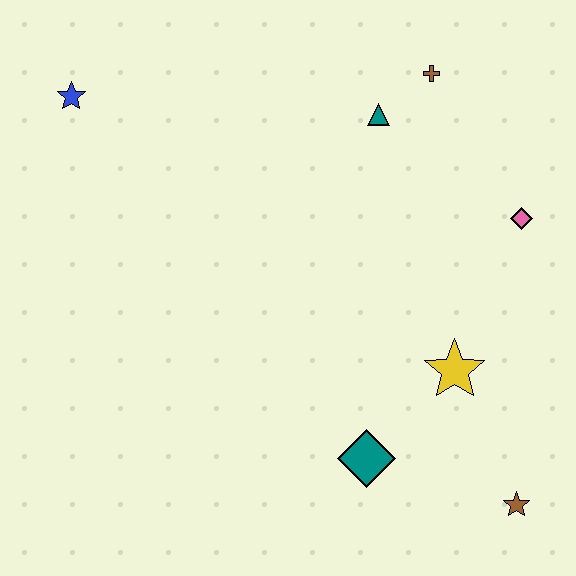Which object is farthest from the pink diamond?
The blue star is farthest from the pink diamond.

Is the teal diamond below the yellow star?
Yes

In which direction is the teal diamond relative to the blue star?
The teal diamond is below the blue star.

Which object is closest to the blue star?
The teal triangle is closest to the blue star.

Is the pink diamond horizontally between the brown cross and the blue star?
No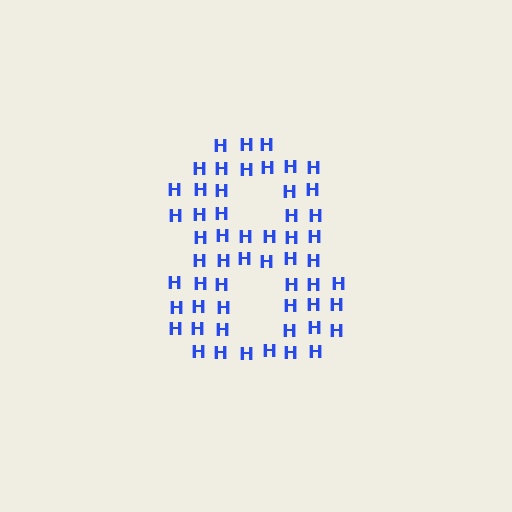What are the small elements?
The small elements are letter H's.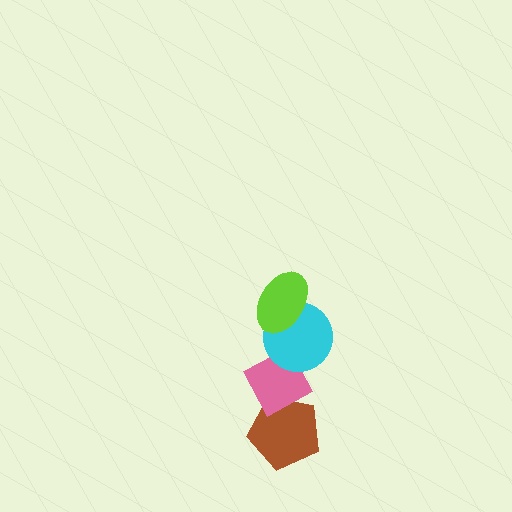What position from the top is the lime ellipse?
The lime ellipse is 1st from the top.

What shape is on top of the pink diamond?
The cyan circle is on top of the pink diamond.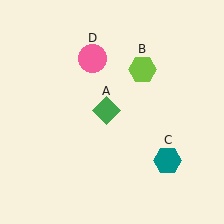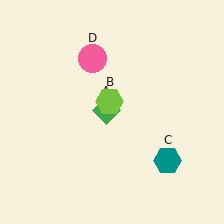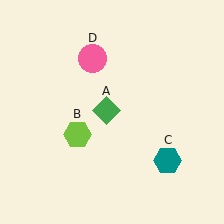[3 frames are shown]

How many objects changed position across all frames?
1 object changed position: lime hexagon (object B).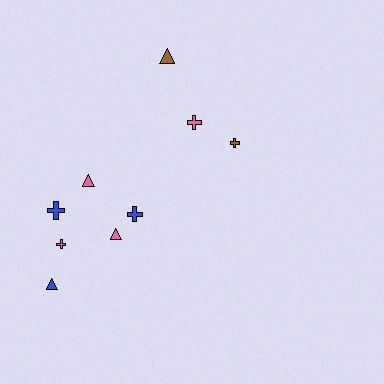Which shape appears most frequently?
Cross, with 5 objects.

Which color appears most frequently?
Pink, with 4 objects.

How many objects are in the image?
There are 9 objects.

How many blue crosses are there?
There are 2 blue crosses.